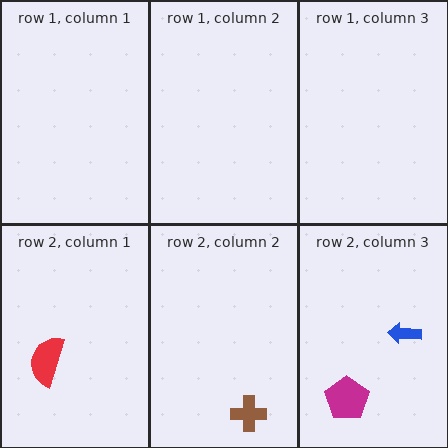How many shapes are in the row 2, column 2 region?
1.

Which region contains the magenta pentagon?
The row 2, column 3 region.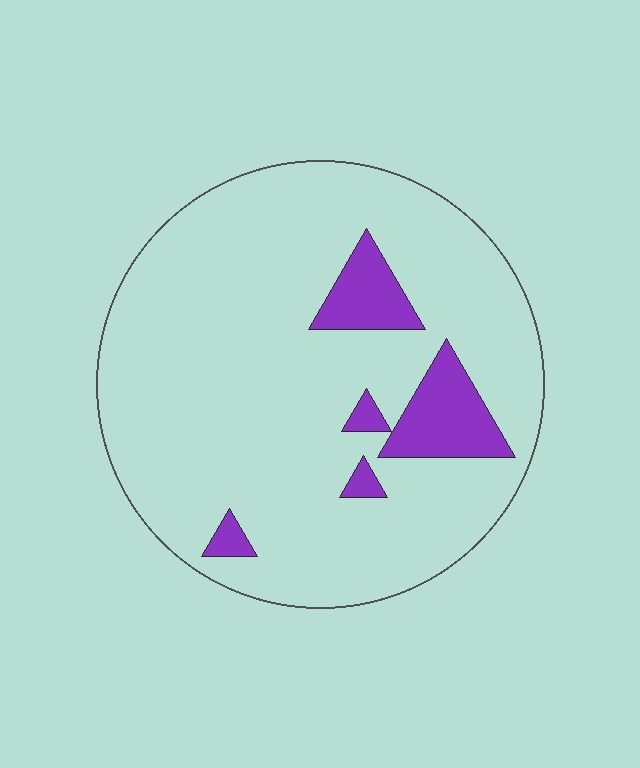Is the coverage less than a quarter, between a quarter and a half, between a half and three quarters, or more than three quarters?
Less than a quarter.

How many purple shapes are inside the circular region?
5.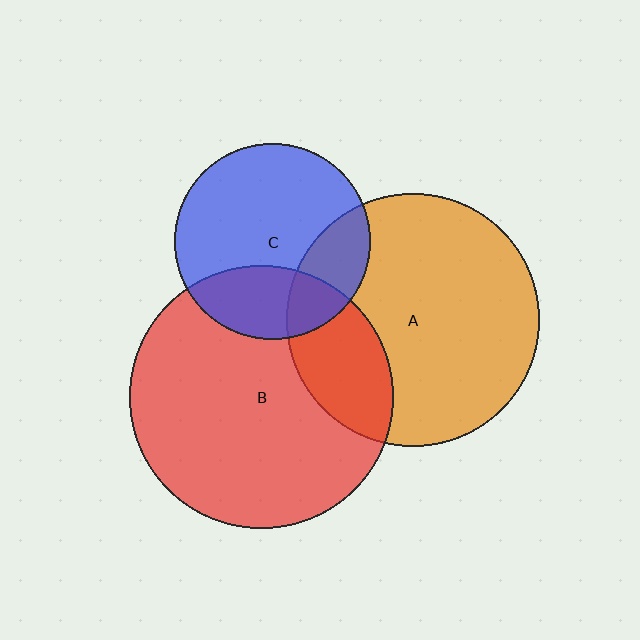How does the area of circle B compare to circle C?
Approximately 1.8 times.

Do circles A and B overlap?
Yes.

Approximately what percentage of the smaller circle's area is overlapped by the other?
Approximately 25%.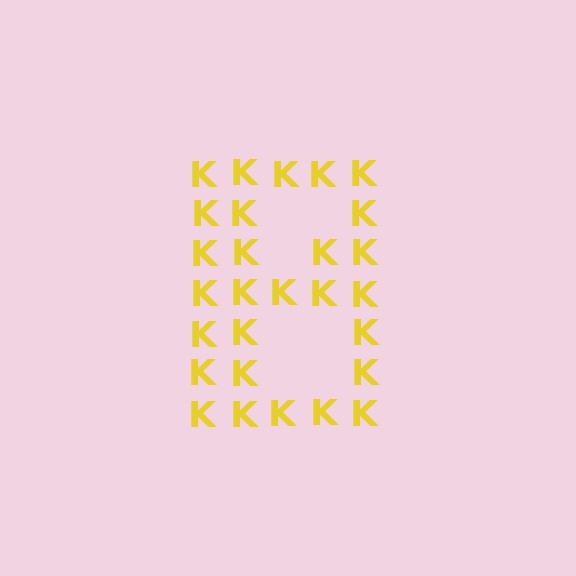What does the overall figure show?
The overall figure shows the digit 8.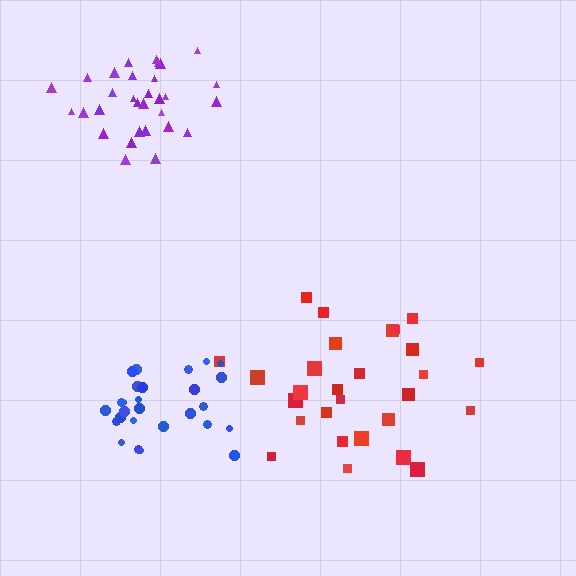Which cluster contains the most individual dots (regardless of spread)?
Purple (31).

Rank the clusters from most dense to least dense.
purple, blue, red.